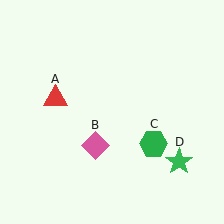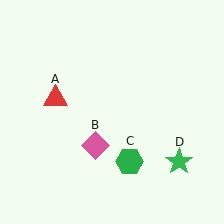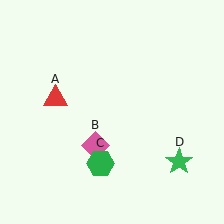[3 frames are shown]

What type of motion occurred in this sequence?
The green hexagon (object C) rotated clockwise around the center of the scene.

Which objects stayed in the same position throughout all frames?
Red triangle (object A) and pink diamond (object B) and green star (object D) remained stationary.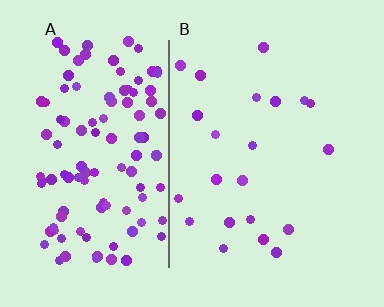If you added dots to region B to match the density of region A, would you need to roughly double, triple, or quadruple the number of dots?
Approximately quadruple.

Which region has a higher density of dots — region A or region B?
A (the left).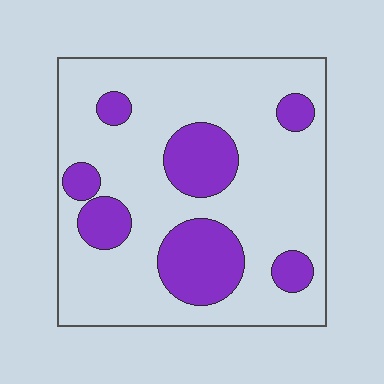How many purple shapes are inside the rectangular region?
7.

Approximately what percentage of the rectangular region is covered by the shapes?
Approximately 25%.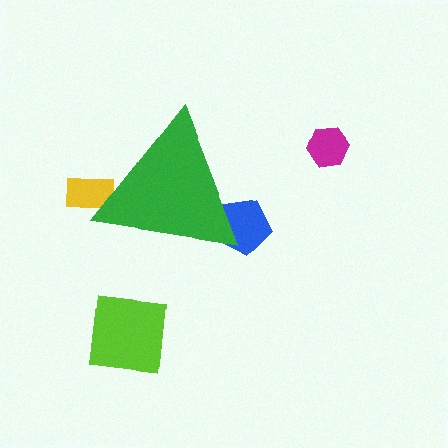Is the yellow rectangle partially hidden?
Yes, the yellow rectangle is partially hidden behind the green triangle.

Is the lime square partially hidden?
No, the lime square is fully visible.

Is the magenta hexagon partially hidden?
No, the magenta hexagon is fully visible.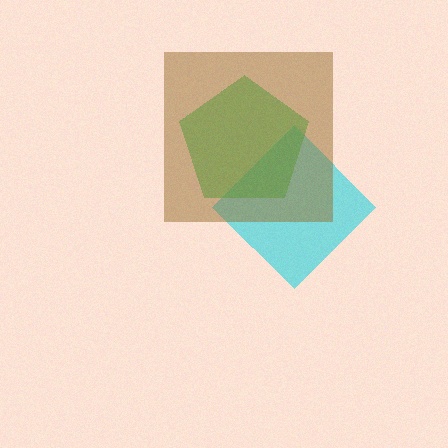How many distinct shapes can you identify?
There are 3 distinct shapes: a cyan diamond, a green pentagon, a brown square.